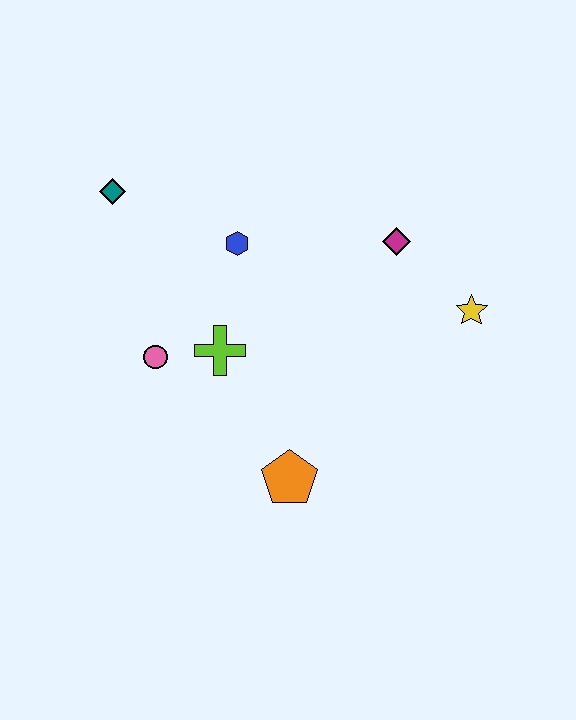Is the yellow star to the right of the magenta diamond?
Yes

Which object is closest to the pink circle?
The lime cross is closest to the pink circle.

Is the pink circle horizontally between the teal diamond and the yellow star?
Yes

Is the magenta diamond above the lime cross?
Yes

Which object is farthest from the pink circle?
The yellow star is farthest from the pink circle.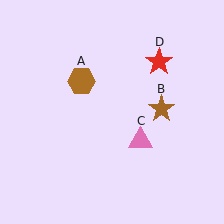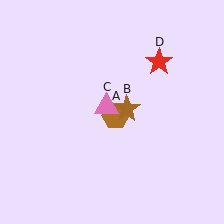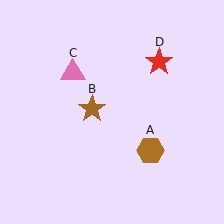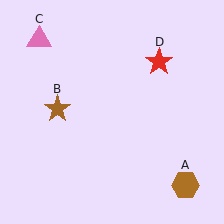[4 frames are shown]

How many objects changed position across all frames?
3 objects changed position: brown hexagon (object A), brown star (object B), pink triangle (object C).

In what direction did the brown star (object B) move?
The brown star (object B) moved left.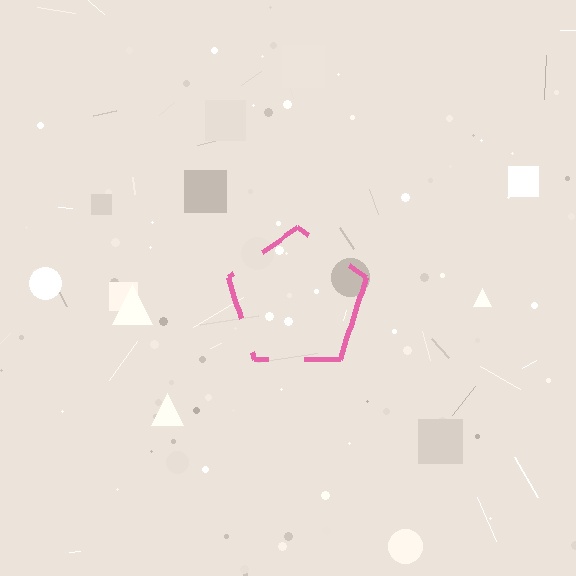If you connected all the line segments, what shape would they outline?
They would outline a pentagon.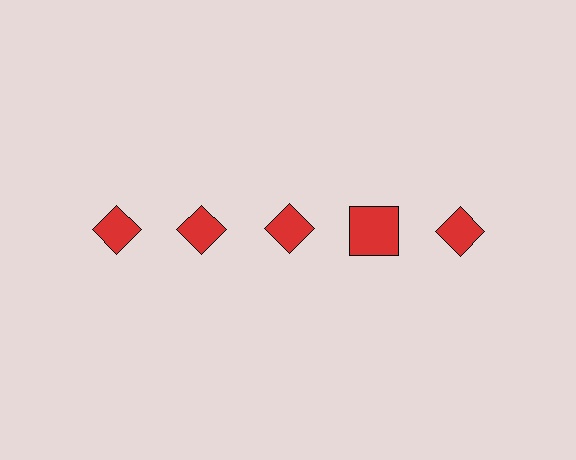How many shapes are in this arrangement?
There are 5 shapes arranged in a grid pattern.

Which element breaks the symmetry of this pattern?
The red square in the top row, second from right column breaks the symmetry. All other shapes are red diamonds.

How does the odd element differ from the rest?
It has a different shape: square instead of diamond.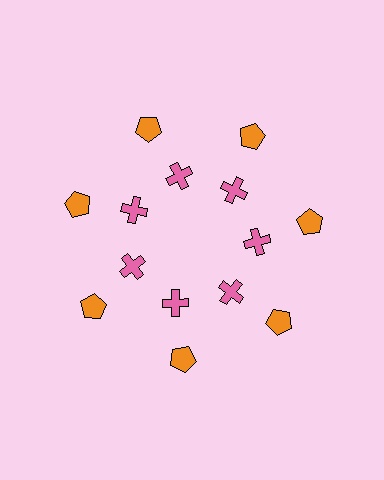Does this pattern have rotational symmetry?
Yes, this pattern has 7-fold rotational symmetry. It looks the same after rotating 51 degrees around the center.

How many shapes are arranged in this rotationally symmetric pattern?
There are 14 shapes, arranged in 7 groups of 2.